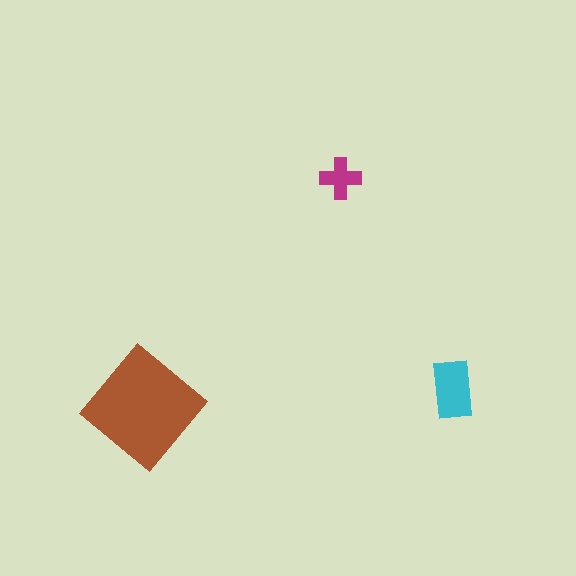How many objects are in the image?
There are 3 objects in the image.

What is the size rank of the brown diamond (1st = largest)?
1st.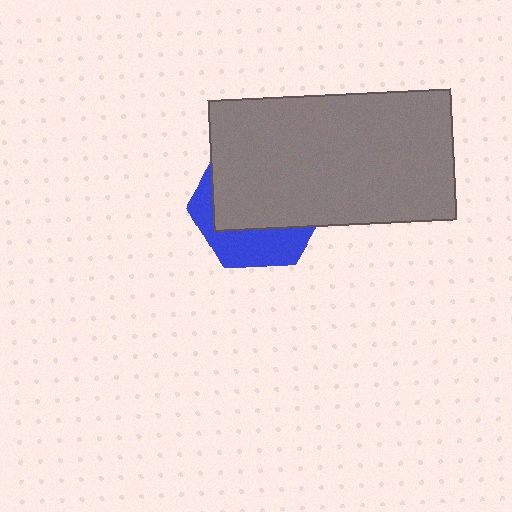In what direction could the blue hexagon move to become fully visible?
The blue hexagon could move down. That would shift it out from behind the gray rectangle entirely.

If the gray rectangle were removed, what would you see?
You would see the complete blue hexagon.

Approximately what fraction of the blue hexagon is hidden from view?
Roughly 65% of the blue hexagon is hidden behind the gray rectangle.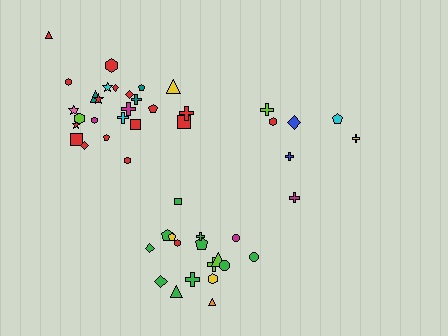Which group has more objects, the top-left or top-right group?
The top-left group.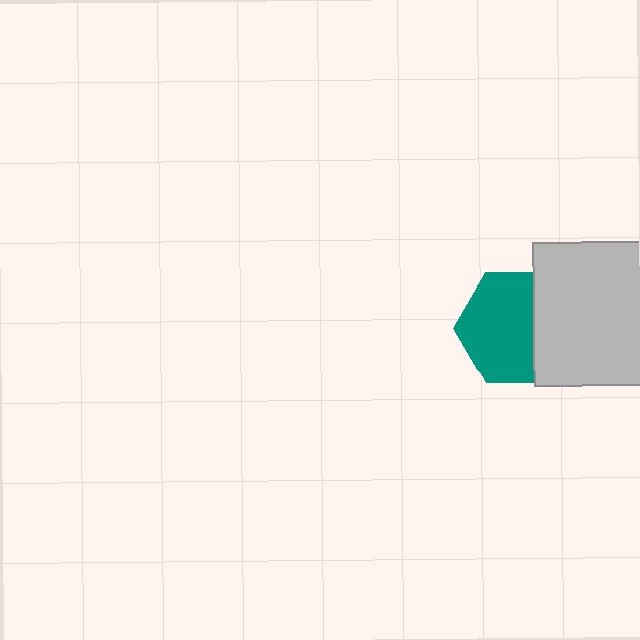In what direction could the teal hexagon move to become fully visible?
The teal hexagon could move left. That would shift it out from behind the light gray square entirely.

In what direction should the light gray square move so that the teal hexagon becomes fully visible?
The light gray square should move right. That is the shortest direction to clear the overlap and leave the teal hexagon fully visible.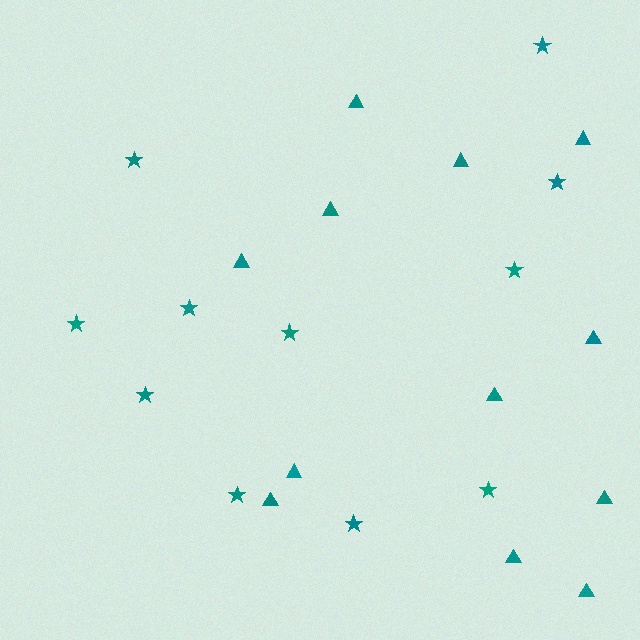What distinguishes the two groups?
There are 2 groups: one group of stars (11) and one group of triangles (12).